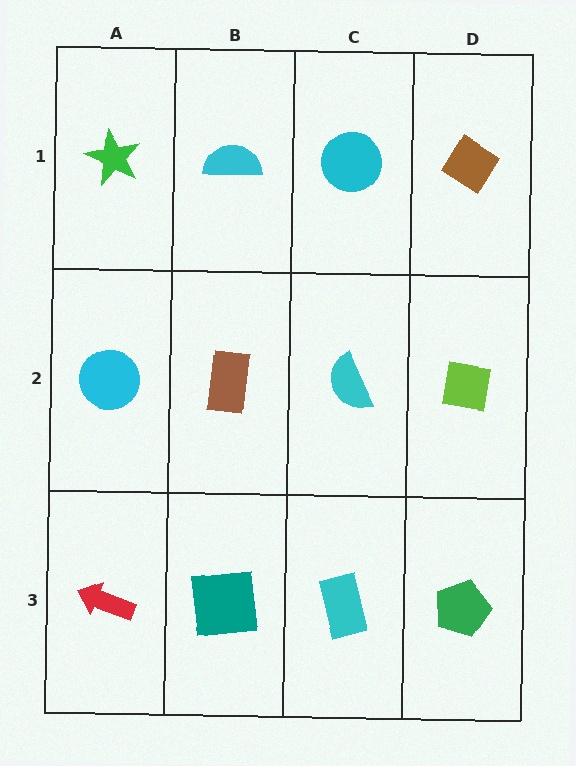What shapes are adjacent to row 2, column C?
A cyan circle (row 1, column C), a cyan rectangle (row 3, column C), a brown rectangle (row 2, column B), a lime square (row 2, column D).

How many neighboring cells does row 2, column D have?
3.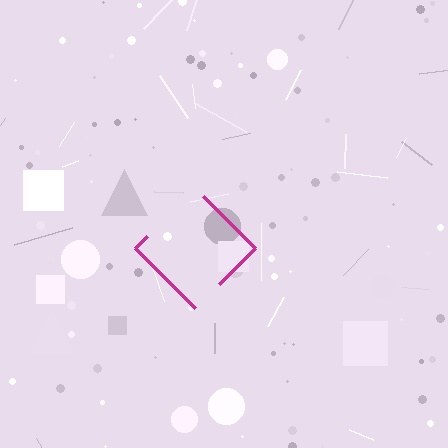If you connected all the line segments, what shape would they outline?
They would outline a diamond.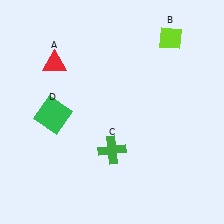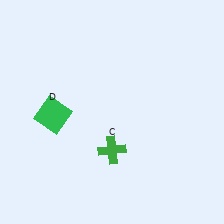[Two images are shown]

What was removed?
The red triangle (A), the lime diamond (B) were removed in Image 2.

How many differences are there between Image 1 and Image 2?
There are 2 differences between the two images.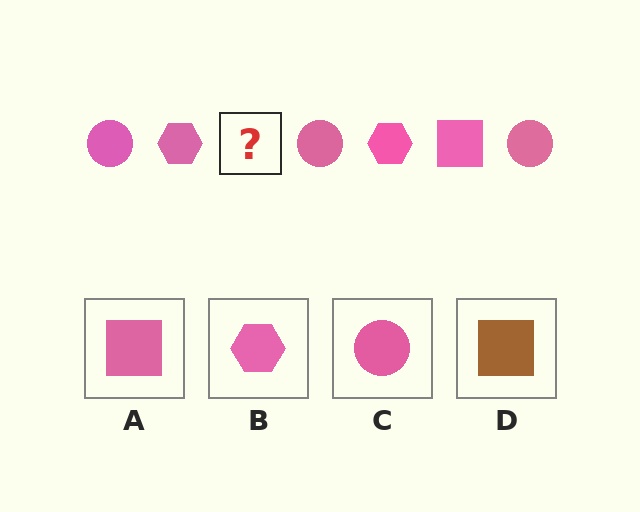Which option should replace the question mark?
Option A.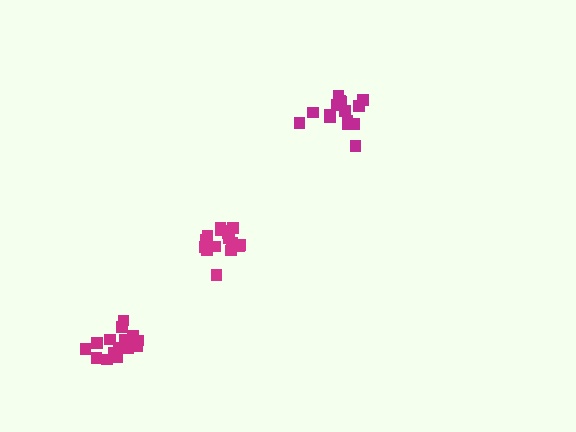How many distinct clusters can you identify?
There are 3 distinct clusters.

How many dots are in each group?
Group 1: 16 dots, Group 2: 16 dots, Group 3: 15 dots (47 total).